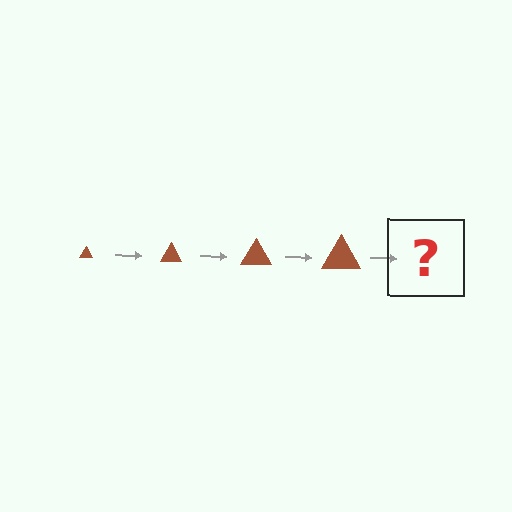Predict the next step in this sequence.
The next step is a brown triangle, larger than the previous one.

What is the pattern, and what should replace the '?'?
The pattern is that the triangle gets progressively larger each step. The '?' should be a brown triangle, larger than the previous one.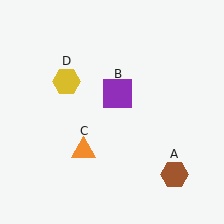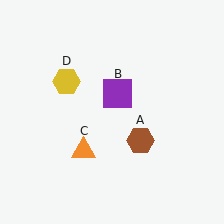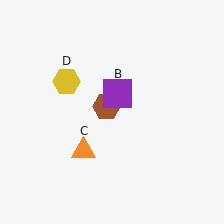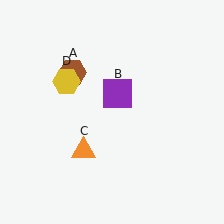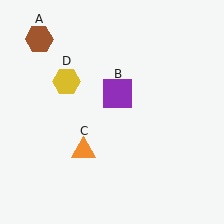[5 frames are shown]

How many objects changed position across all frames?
1 object changed position: brown hexagon (object A).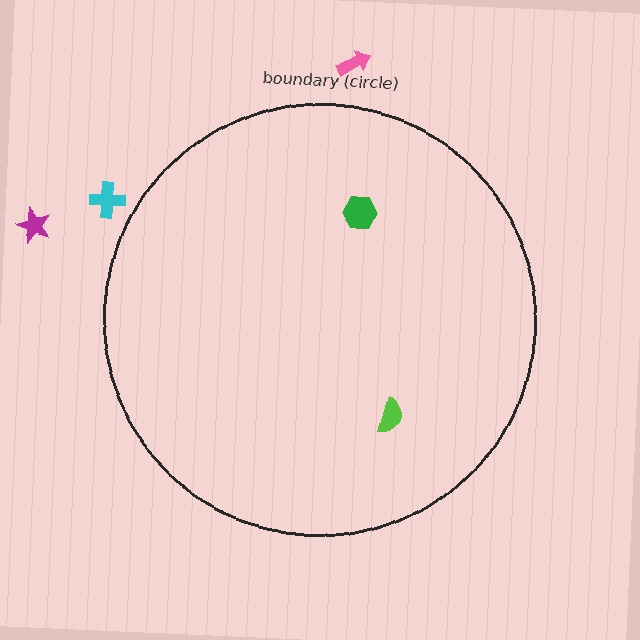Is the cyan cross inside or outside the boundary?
Outside.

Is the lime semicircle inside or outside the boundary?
Inside.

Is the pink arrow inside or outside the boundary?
Outside.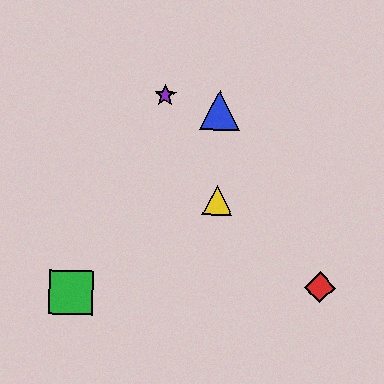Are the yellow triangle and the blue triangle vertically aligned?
Yes, both are at x≈217.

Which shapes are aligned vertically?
The blue triangle, the yellow triangle are aligned vertically.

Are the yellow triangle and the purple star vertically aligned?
No, the yellow triangle is at x≈217 and the purple star is at x≈165.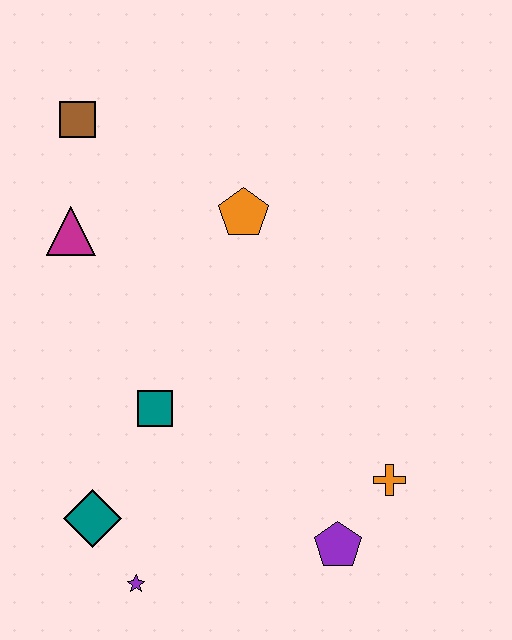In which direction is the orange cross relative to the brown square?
The orange cross is below the brown square.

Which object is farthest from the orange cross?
The brown square is farthest from the orange cross.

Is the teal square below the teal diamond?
No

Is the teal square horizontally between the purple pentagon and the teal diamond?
Yes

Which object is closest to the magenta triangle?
The brown square is closest to the magenta triangle.